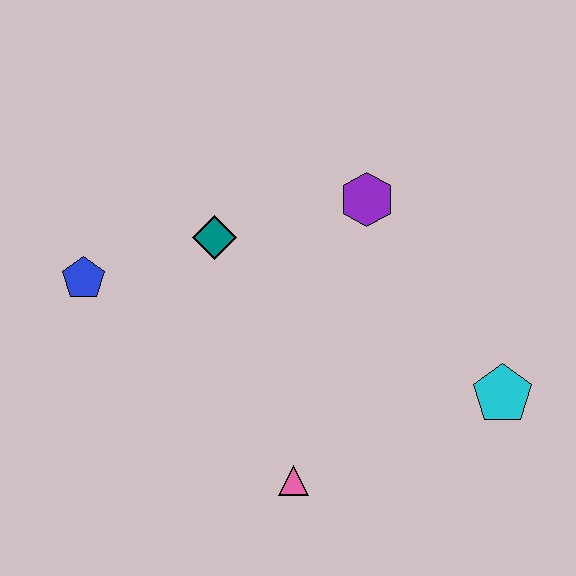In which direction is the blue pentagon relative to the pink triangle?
The blue pentagon is to the left of the pink triangle.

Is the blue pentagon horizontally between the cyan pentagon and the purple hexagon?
No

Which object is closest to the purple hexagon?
The teal diamond is closest to the purple hexagon.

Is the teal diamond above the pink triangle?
Yes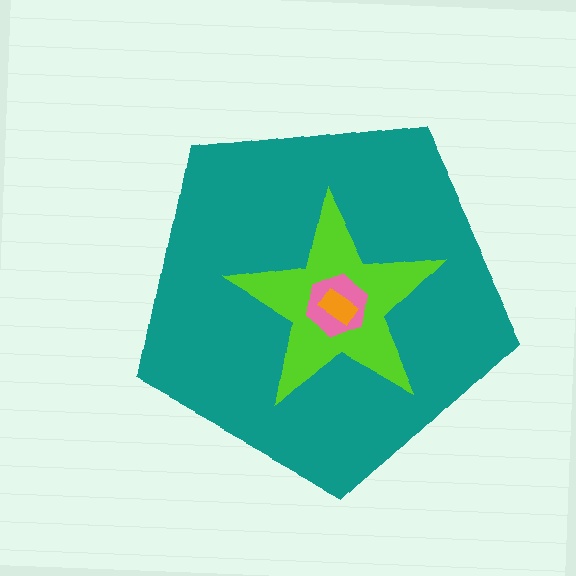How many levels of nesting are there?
4.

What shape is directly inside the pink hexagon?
The orange rectangle.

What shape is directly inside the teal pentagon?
The lime star.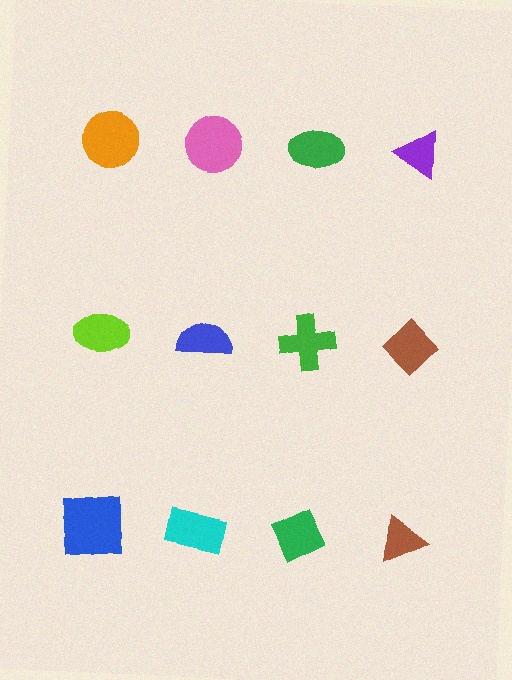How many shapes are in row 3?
4 shapes.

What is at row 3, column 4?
A brown triangle.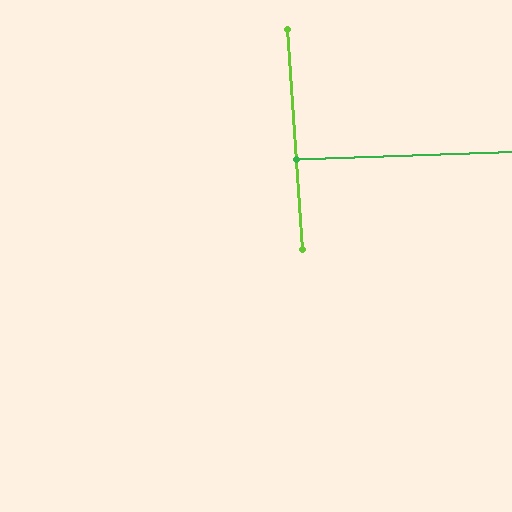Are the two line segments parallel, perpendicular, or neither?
Perpendicular — they meet at approximately 88°.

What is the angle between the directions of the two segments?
Approximately 88 degrees.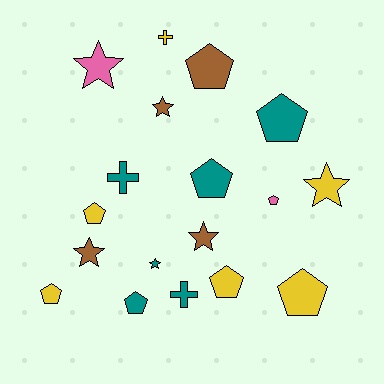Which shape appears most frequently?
Pentagon, with 9 objects.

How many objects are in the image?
There are 18 objects.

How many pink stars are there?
There is 1 pink star.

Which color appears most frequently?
Yellow, with 6 objects.